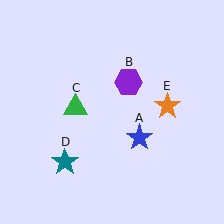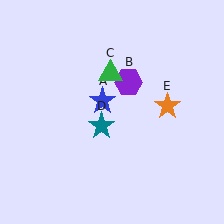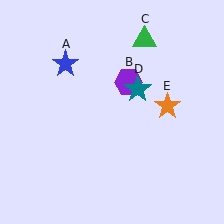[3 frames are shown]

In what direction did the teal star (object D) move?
The teal star (object D) moved up and to the right.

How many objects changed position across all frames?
3 objects changed position: blue star (object A), green triangle (object C), teal star (object D).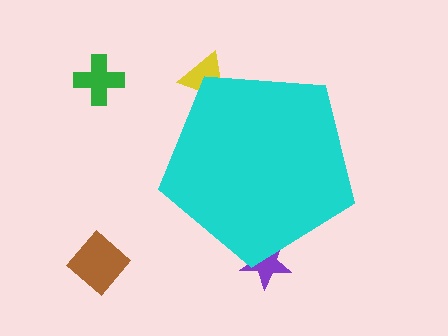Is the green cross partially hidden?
No, the green cross is fully visible.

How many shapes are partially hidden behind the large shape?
2 shapes are partially hidden.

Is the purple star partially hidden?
Yes, the purple star is partially hidden behind the cyan pentagon.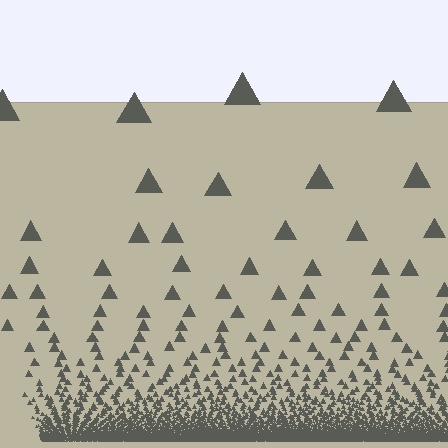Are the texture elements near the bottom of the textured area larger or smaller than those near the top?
Smaller. The gradient is inverted — elements near the bottom are smaller and denser.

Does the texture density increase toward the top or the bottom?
Density increases toward the bottom.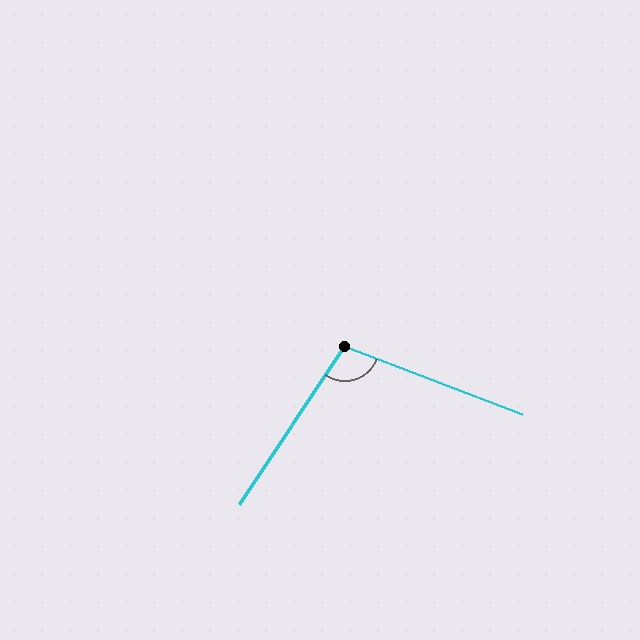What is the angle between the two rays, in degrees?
Approximately 103 degrees.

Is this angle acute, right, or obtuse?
It is obtuse.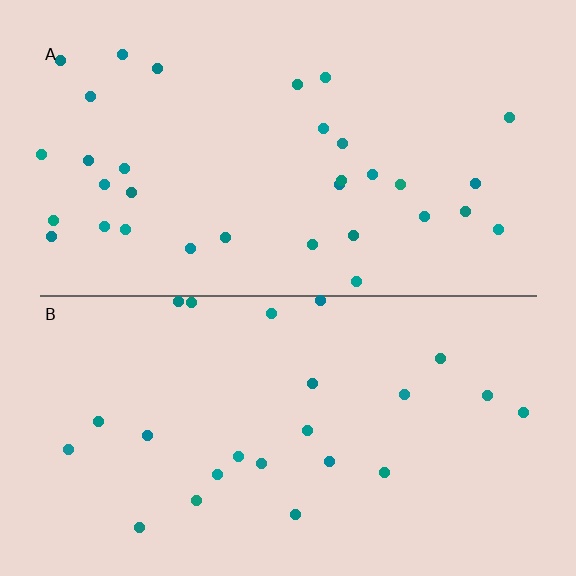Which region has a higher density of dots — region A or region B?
A (the top).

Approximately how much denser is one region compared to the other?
Approximately 1.4× — region A over region B.